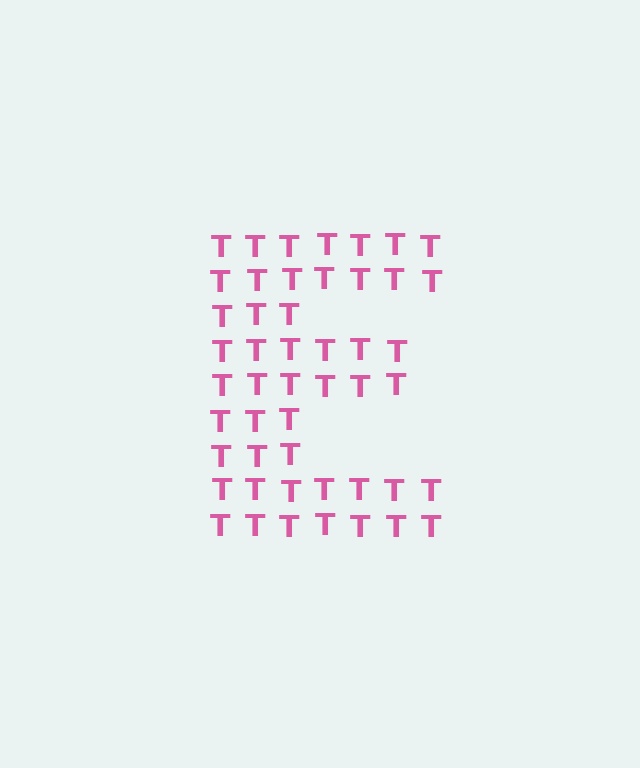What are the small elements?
The small elements are letter T's.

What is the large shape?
The large shape is the letter E.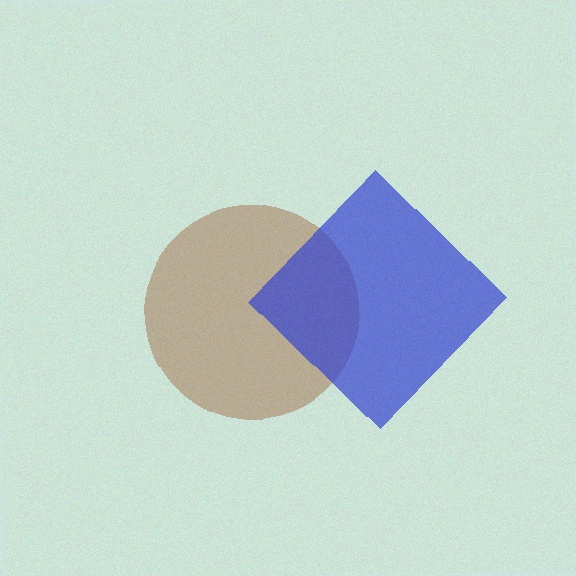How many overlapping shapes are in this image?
There are 2 overlapping shapes in the image.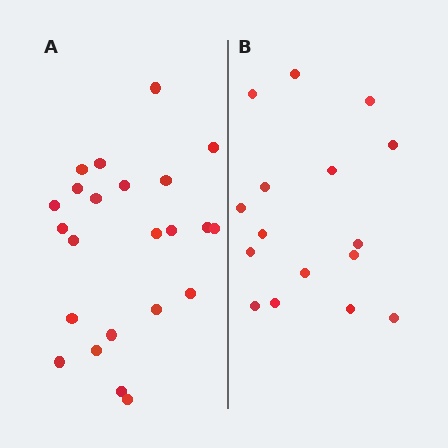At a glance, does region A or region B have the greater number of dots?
Region A (the left region) has more dots.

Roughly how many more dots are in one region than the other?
Region A has roughly 8 or so more dots than region B.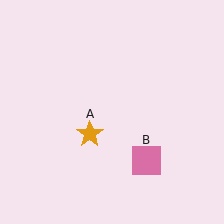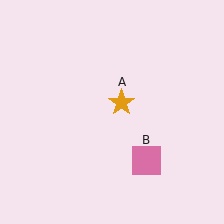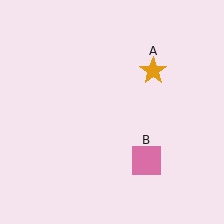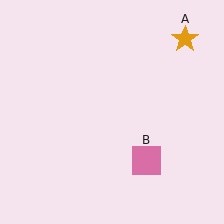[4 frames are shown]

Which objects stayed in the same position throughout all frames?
Pink square (object B) remained stationary.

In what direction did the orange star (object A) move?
The orange star (object A) moved up and to the right.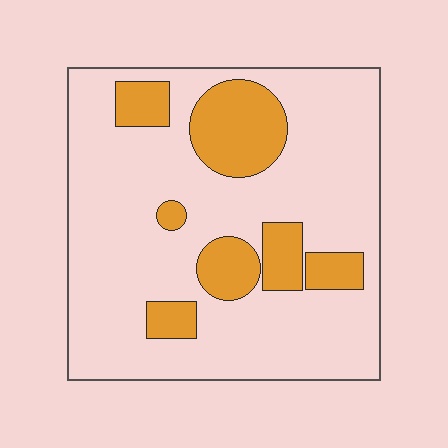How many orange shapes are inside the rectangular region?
7.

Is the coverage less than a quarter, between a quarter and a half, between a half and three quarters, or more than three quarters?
Less than a quarter.